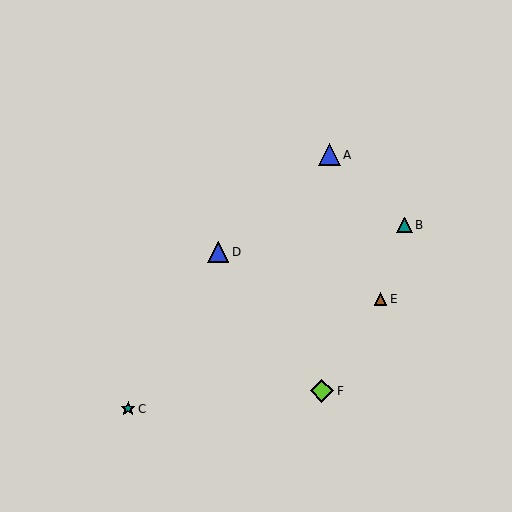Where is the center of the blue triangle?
The center of the blue triangle is at (329, 155).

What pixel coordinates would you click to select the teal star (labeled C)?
Click at (128, 409) to select the teal star C.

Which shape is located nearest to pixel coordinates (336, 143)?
The blue triangle (labeled A) at (329, 155) is nearest to that location.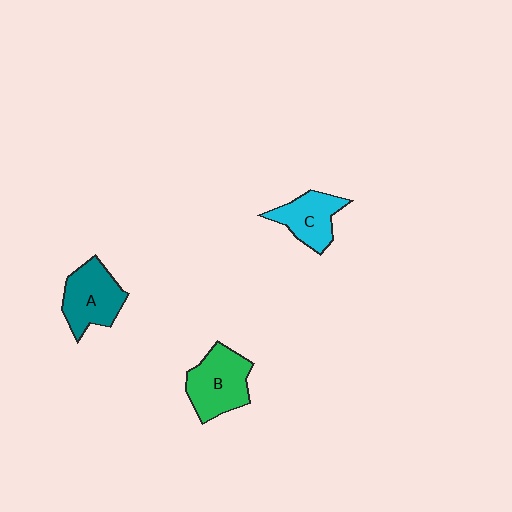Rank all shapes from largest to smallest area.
From largest to smallest: B (green), A (teal), C (cyan).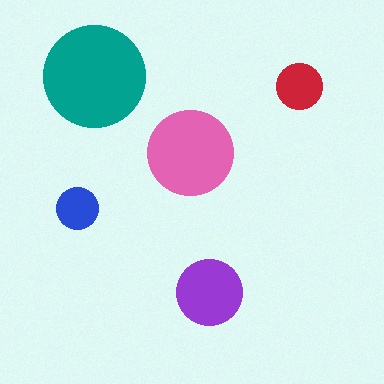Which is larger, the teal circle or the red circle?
The teal one.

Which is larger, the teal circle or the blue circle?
The teal one.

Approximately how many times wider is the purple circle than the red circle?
About 1.5 times wider.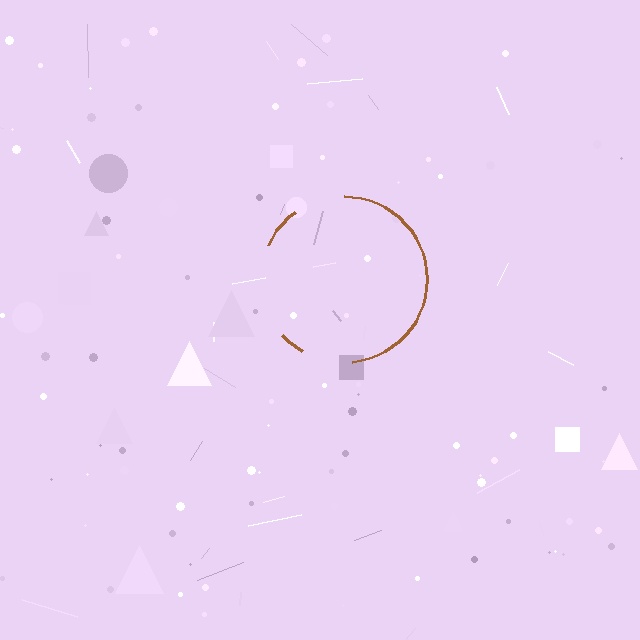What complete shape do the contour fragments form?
The contour fragments form a circle.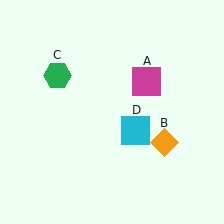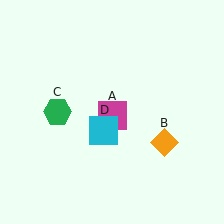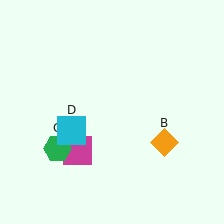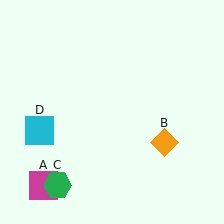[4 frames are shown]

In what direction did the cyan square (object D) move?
The cyan square (object D) moved left.